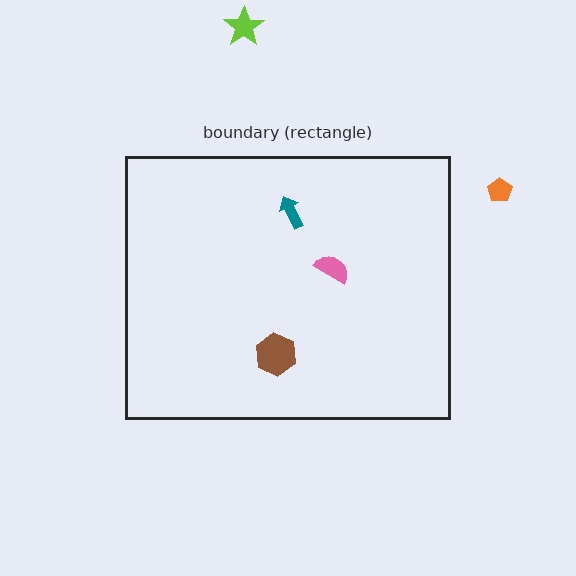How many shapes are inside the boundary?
3 inside, 2 outside.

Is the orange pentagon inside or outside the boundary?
Outside.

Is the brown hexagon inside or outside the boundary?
Inside.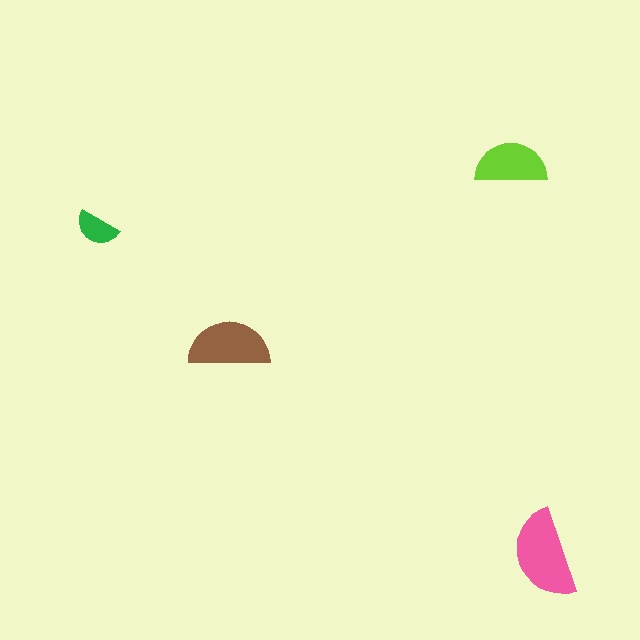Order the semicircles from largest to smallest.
the pink one, the brown one, the lime one, the green one.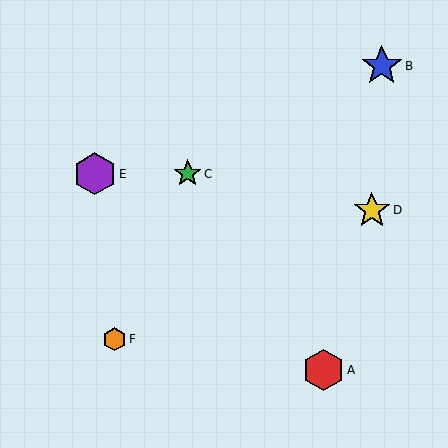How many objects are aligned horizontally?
2 objects (C, E) are aligned horizontally.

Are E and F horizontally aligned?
No, E is at y≈174 and F is at y≈339.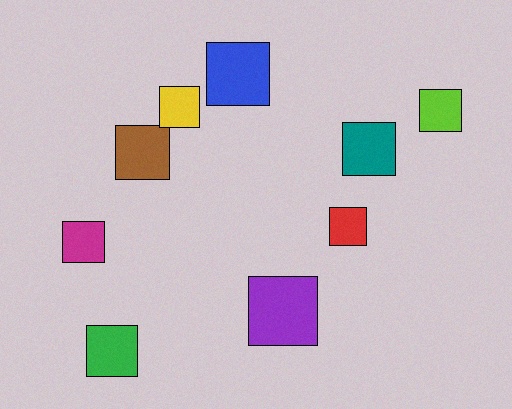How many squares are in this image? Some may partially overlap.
There are 9 squares.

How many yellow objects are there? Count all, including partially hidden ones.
There is 1 yellow object.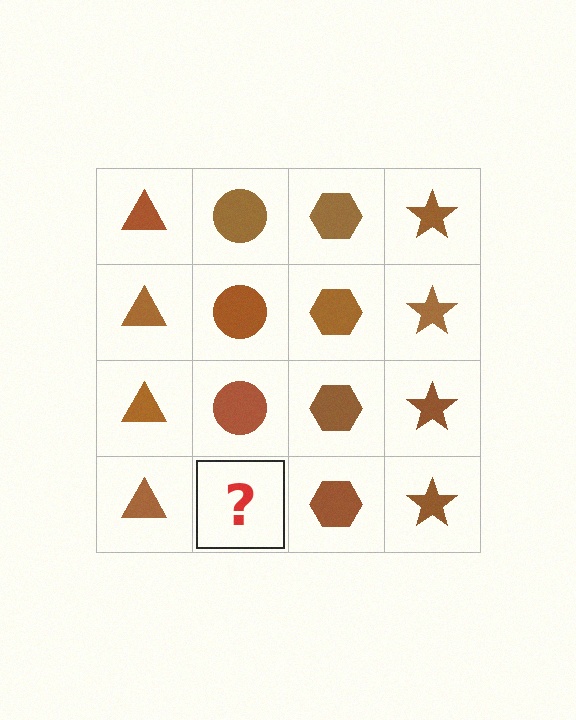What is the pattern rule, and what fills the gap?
The rule is that each column has a consistent shape. The gap should be filled with a brown circle.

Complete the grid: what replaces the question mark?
The question mark should be replaced with a brown circle.